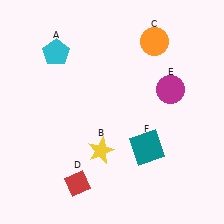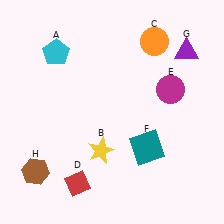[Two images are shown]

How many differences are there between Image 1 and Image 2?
There are 2 differences between the two images.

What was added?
A purple triangle (G), a brown hexagon (H) were added in Image 2.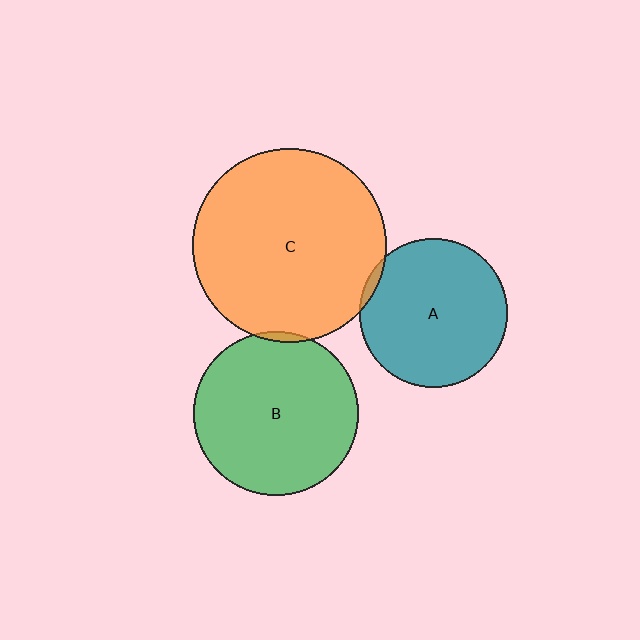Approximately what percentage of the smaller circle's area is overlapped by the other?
Approximately 5%.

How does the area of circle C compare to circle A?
Approximately 1.7 times.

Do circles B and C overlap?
Yes.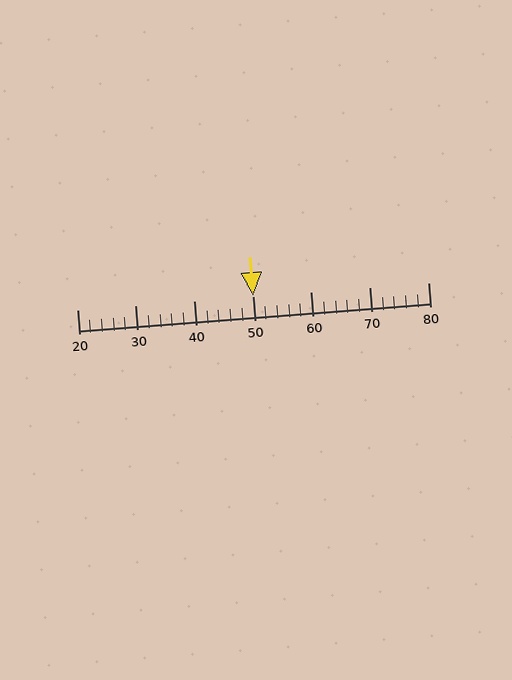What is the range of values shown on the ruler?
The ruler shows values from 20 to 80.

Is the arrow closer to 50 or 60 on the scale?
The arrow is closer to 50.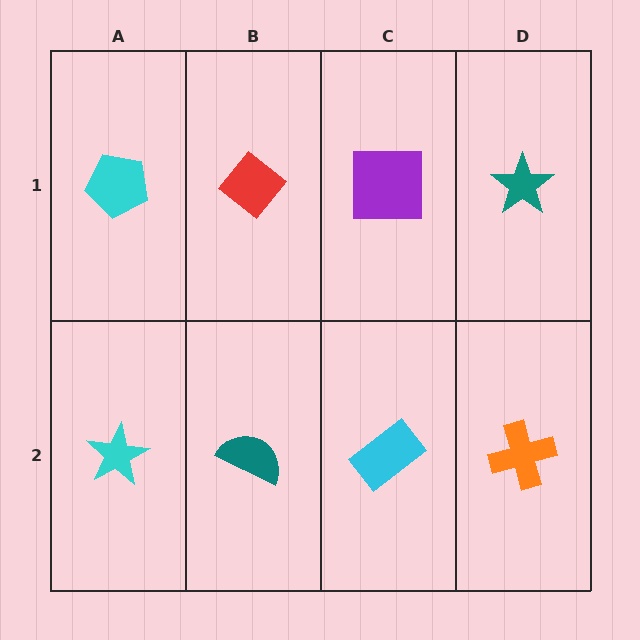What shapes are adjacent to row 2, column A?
A cyan pentagon (row 1, column A), a teal semicircle (row 2, column B).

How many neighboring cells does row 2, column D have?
2.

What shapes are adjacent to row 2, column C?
A purple square (row 1, column C), a teal semicircle (row 2, column B), an orange cross (row 2, column D).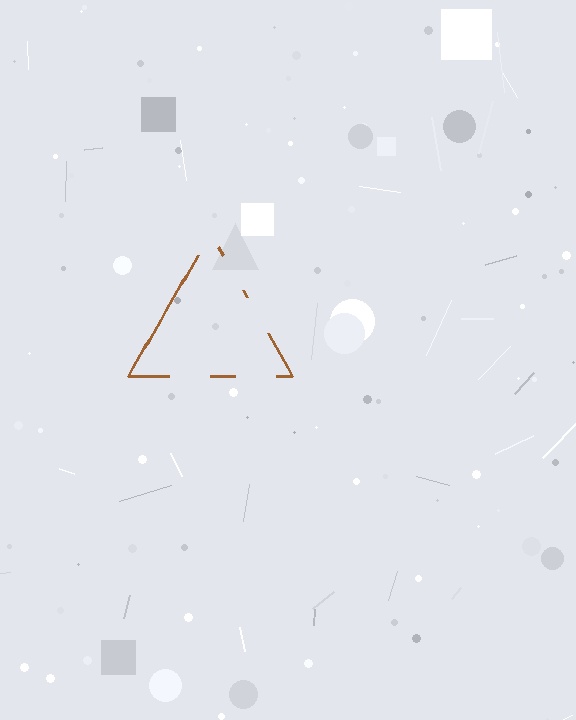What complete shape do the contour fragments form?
The contour fragments form a triangle.